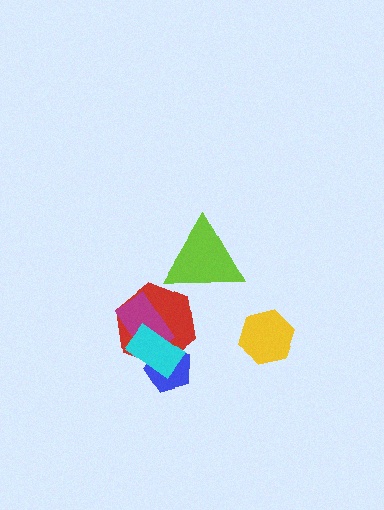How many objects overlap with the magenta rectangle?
2 objects overlap with the magenta rectangle.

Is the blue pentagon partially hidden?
Yes, it is partially covered by another shape.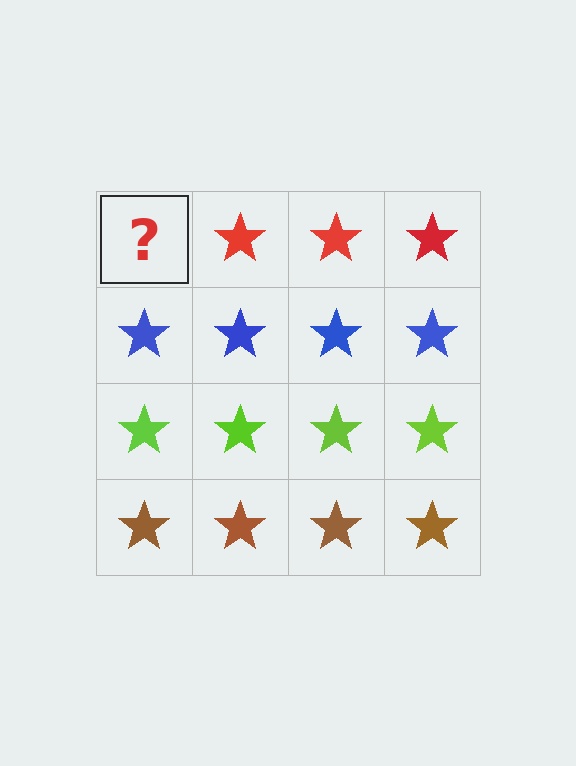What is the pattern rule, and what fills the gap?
The rule is that each row has a consistent color. The gap should be filled with a red star.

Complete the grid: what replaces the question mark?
The question mark should be replaced with a red star.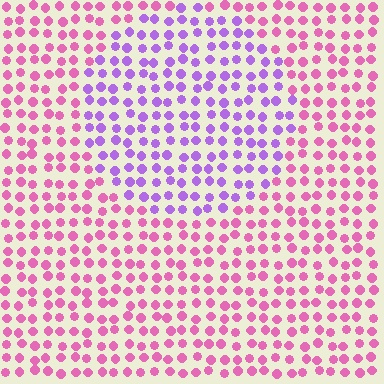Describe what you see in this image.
The image is filled with small pink elements in a uniform arrangement. A circle-shaped region is visible where the elements are tinted to a slightly different hue, forming a subtle color boundary.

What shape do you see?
I see a circle.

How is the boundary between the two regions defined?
The boundary is defined purely by a slight shift in hue (about 47 degrees). Spacing, size, and orientation are identical on both sides.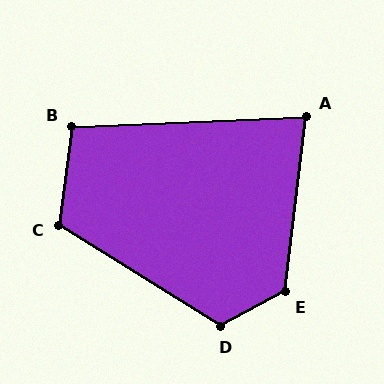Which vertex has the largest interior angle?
E, at approximately 124 degrees.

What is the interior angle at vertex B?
Approximately 100 degrees (obtuse).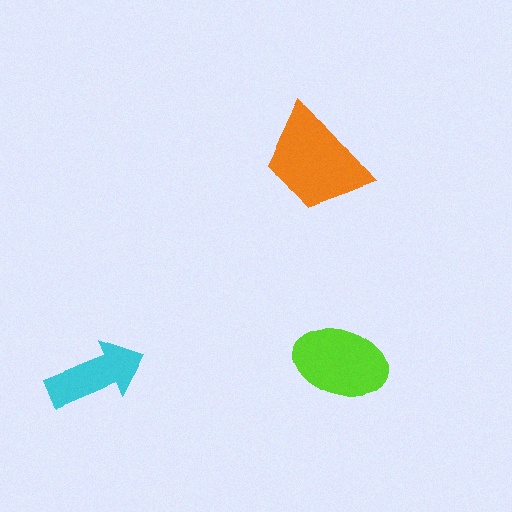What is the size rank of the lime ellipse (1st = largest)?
2nd.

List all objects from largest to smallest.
The orange trapezoid, the lime ellipse, the cyan arrow.